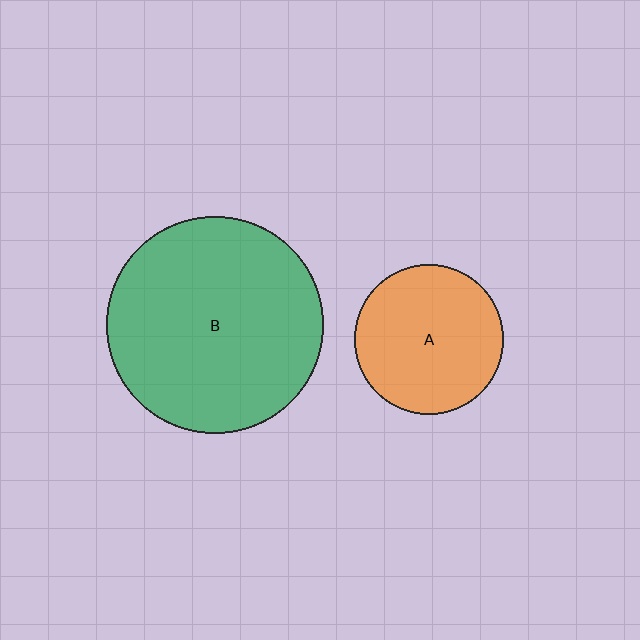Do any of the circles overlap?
No, none of the circles overlap.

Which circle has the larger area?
Circle B (green).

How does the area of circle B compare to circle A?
Approximately 2.1 times.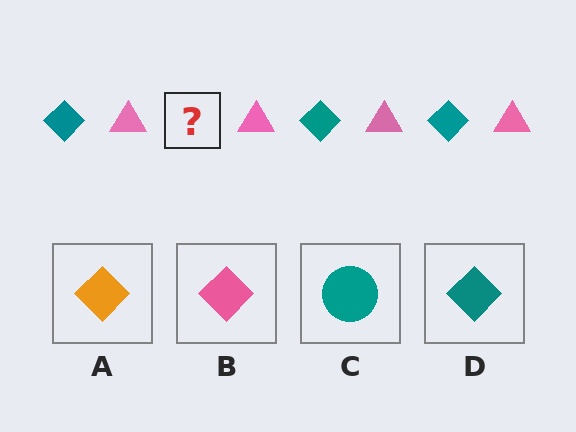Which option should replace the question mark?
Option D.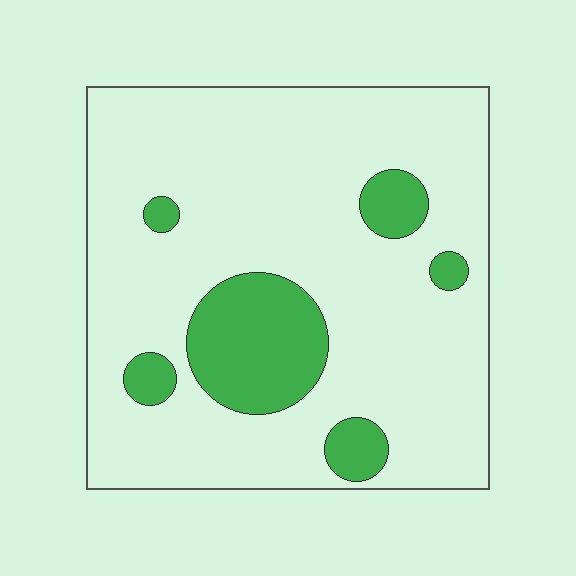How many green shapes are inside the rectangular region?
6.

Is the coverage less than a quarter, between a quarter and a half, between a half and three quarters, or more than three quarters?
Less than a quarter.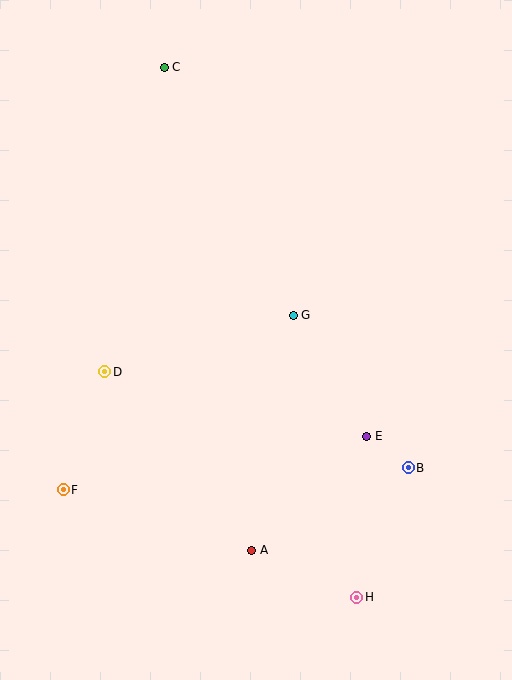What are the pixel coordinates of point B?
Point B is at (408, 468).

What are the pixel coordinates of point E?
Point E is at (367, 436).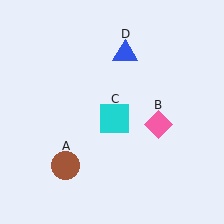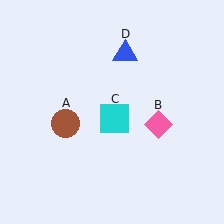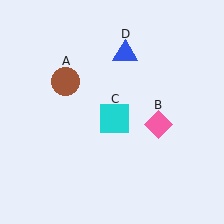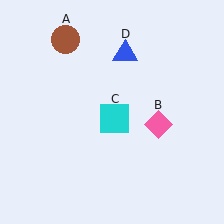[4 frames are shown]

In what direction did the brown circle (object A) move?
The brown circle (object A) moved up.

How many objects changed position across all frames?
1 object changed position: brown circle (object A).